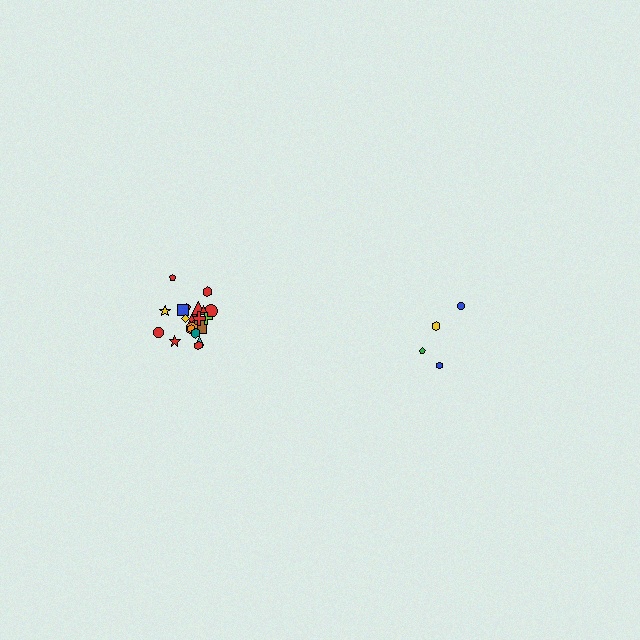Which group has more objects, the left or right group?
The left group.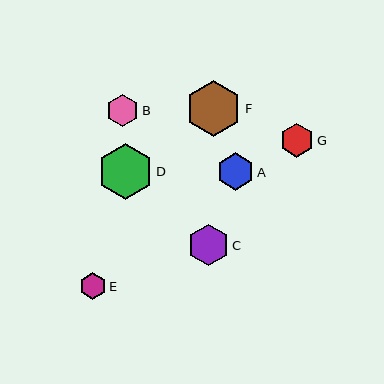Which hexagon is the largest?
Hexagon D is the largest with a size of approximately 56 pixels.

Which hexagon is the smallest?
Hexagon E is the smallest with a size of approximately 27 pixels.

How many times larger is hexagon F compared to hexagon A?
Hexagon F is approximately 1.5 times the size of hexagon A.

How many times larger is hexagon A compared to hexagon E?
Hexagon A is approximately 1.4 times the size of hexagon E.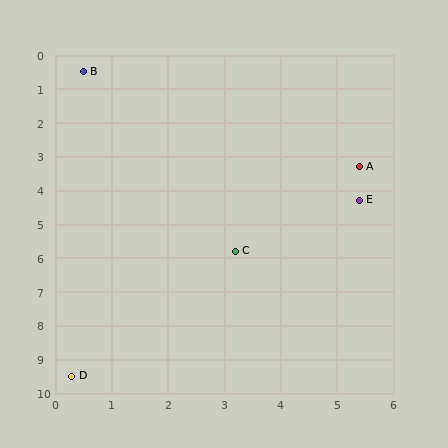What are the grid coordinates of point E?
Point E is at approximately (5.4, 4.3).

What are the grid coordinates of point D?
Point D is at approximately (0.3, 9.5).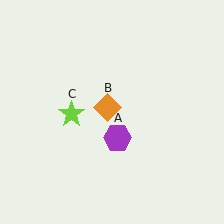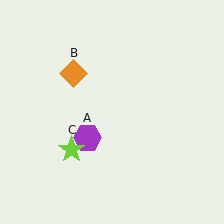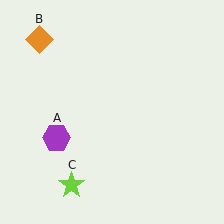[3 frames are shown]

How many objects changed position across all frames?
3 objects changed position: purple hexagon (object A), orange diamond (object B), lime star (object C).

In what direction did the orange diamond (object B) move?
The orange diamond (object B) moved up and to the left.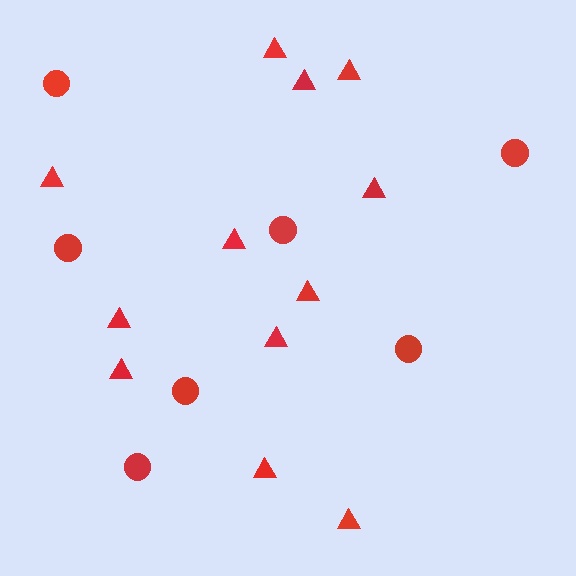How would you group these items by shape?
There are 2 groups: one group of triangles (12) and one group of circles (7).